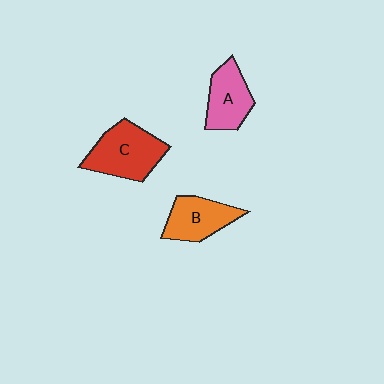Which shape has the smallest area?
Shape A (pink).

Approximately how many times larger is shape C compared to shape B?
Approximately 1.3 times.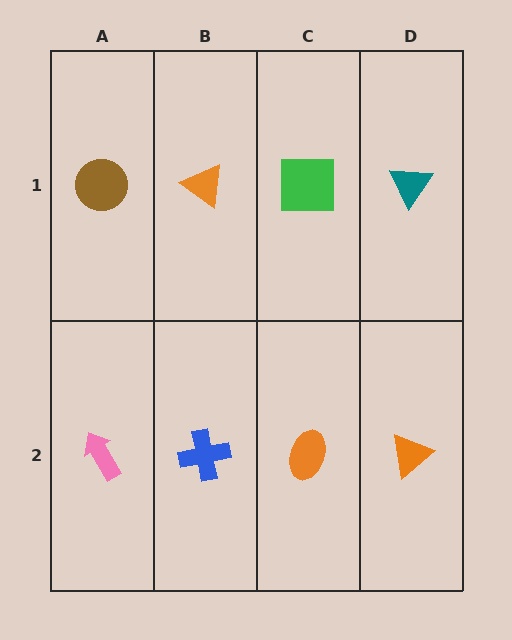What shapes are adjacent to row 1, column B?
A blue cross (row 2, column B), a brown circle (row 1, column A), a green square (row 1, column C).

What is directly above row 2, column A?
A brown circle.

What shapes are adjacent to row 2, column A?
A brown circle (row 1, column A), a blue cross (row 2, column B).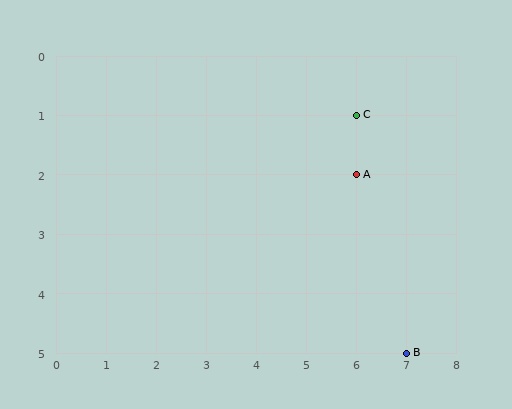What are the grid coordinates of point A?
Point A is at grid coordinates (6, 2).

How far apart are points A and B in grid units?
Points A and B are 1 column and 3 rows apart (about 3.2 grid units diagonally).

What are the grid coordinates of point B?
Point B is at grid coordinates (7, 5).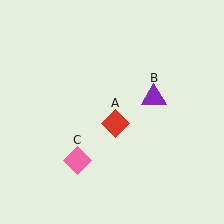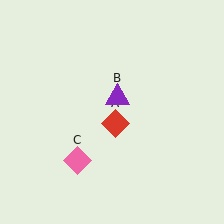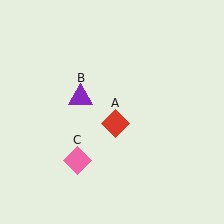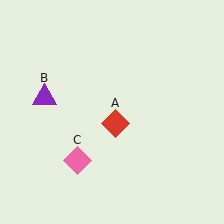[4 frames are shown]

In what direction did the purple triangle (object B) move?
The purple triangle (object B) moved left.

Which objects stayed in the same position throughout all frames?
Red diamond (object A) and pink diamond (object C) remained stationary.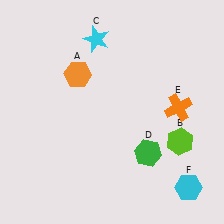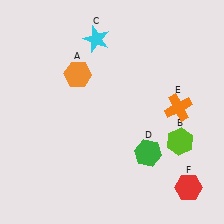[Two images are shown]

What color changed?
The hexagon (F) changed from cyan in Image 1 to red in Image 2.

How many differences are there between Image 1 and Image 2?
There is 1 difference between the two images.